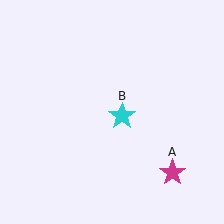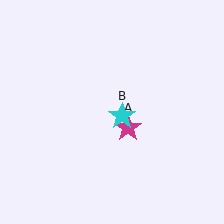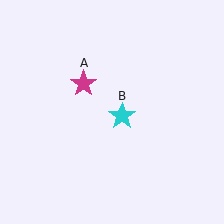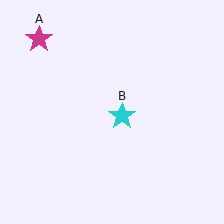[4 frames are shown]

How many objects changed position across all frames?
1 object changed position: magenta star (object A).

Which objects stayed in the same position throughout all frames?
Cyan star (object B) remained stationary.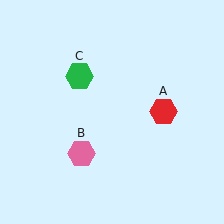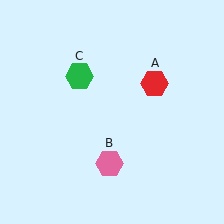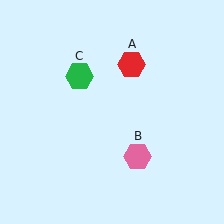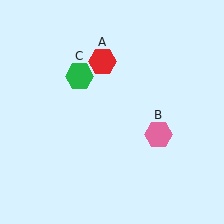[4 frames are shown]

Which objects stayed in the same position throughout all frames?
Green hexagon (object C) remained stationary.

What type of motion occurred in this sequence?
The red hexagon (object A), pink hexagon (object B) rotated counterclockwise around the center of the scene.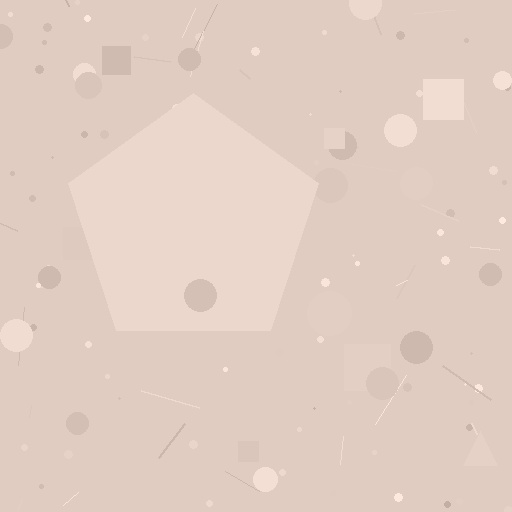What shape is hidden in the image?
A pentagon is hidden in the image.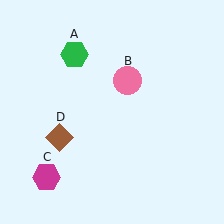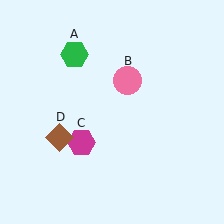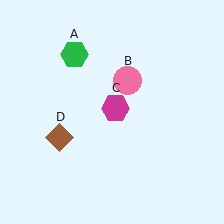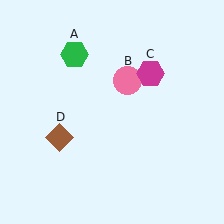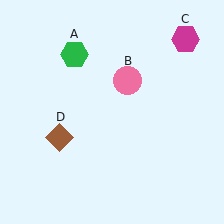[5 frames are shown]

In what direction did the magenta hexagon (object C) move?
The magenta hexagon (object C) moved up and to the right.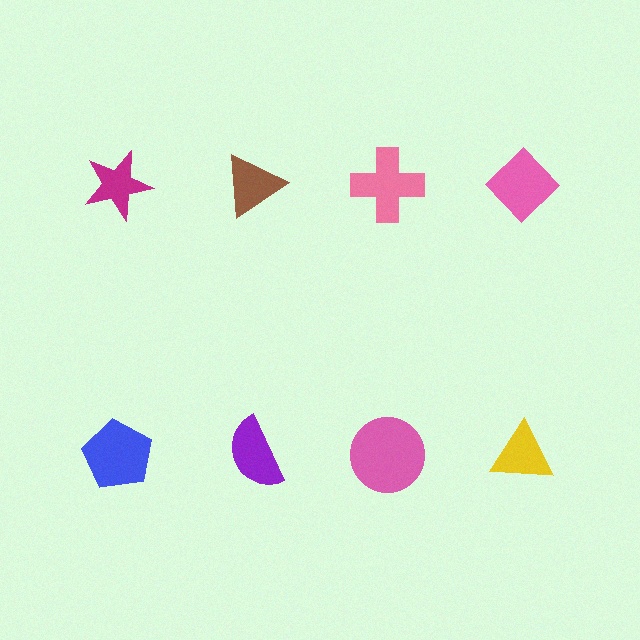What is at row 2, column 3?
A pink circle.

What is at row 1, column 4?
A pink diamond.